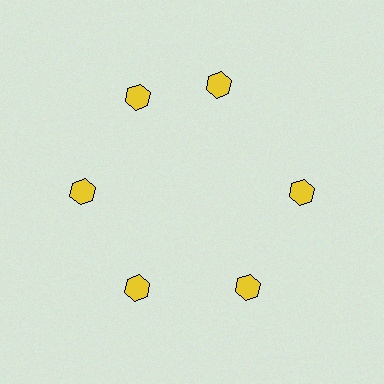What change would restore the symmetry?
The symmetry would be restored by rotating it back into even spacing with its neighbors so that all 6 hexagons sit at equal angles and equal distance from the center.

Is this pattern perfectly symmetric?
No. The 6 yellow hexagons are arranged in a ring, but one element near the 1 o'clock position is rotated out of alignment along the ring, breaking the 6-fold rotational symmetry.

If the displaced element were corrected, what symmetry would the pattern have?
It would have 6-fold rotational symmetry — the pattern would map onto itself every 60 degrees.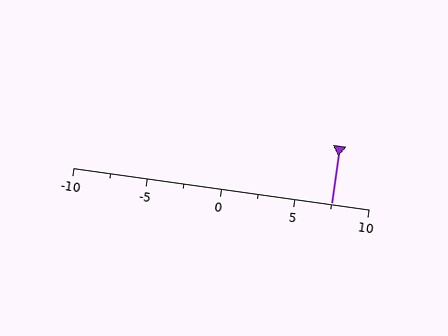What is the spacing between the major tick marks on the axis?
The major ticks are spaced 5 apart.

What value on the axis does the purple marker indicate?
The marker indicates approximately 7.5.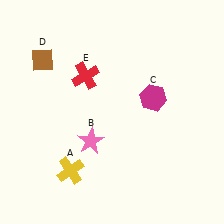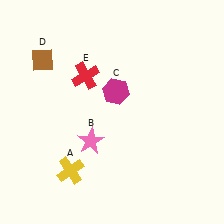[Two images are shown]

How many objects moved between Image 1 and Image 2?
1 object moved between the two images.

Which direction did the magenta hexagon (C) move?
The magenta hexagon (C) moved left.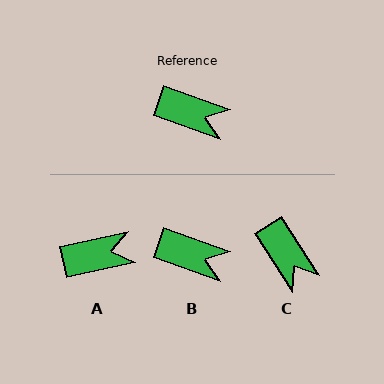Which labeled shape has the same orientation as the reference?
B.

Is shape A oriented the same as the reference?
No, it is off by about 32 degrees.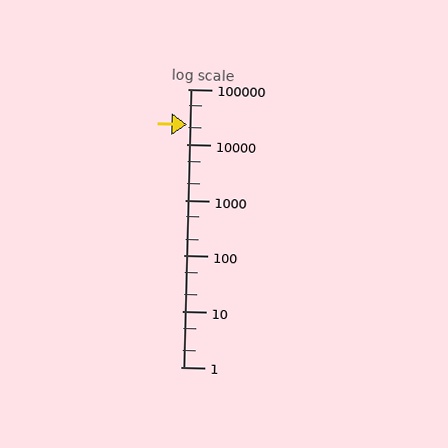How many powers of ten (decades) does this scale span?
The scale spans 5 decades, from 1 to 100000.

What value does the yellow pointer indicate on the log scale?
The pointer indicates approximately 23000.